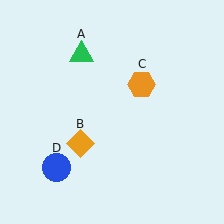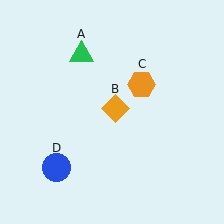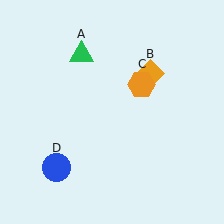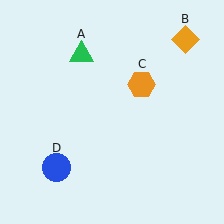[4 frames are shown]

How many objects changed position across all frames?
1 object changed position: orange diamond (object B).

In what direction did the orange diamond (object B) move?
The orange diamond (object B) moved up and to the right.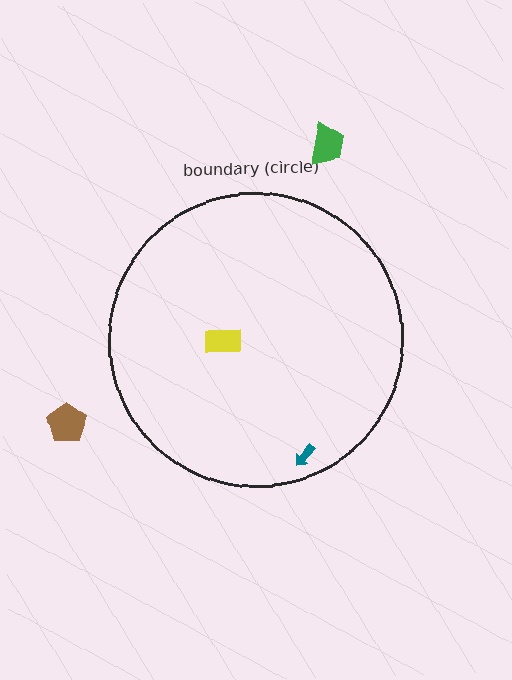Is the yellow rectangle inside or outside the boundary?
Inside.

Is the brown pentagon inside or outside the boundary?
Outside.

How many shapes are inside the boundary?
2 inside, 2 outside.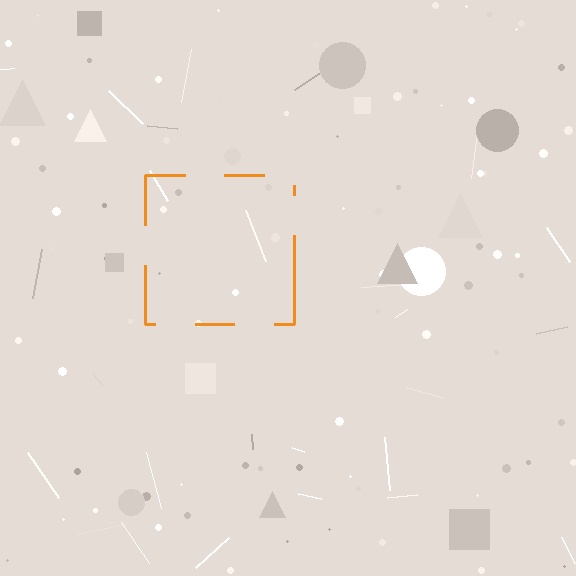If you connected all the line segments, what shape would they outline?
They would outline a square.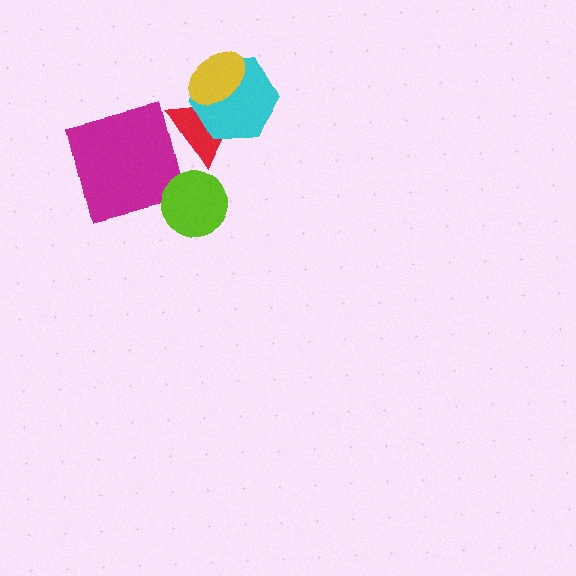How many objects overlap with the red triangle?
2 objects overlap with the red triangle.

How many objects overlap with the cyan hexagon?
2 objects overlap with the cyan hexagon.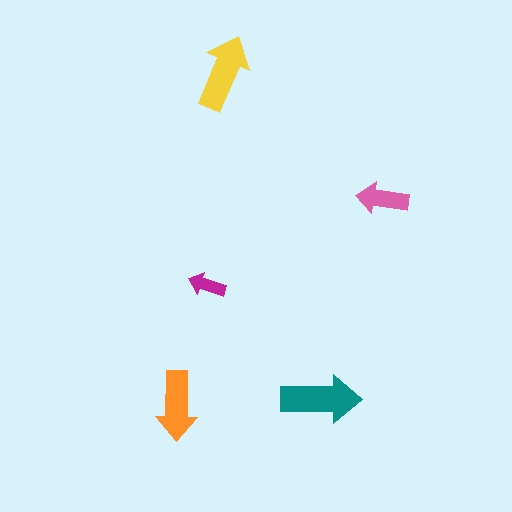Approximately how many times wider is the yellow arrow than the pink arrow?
About 1.5 times wider.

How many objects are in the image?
There are 5 objects in the image.